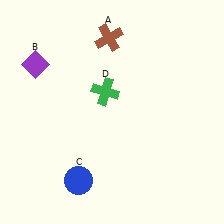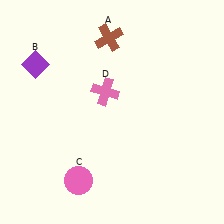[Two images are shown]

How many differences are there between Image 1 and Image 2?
There are 2 differences between the two images.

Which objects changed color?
C changed from blue to pink. D changed from green to pink.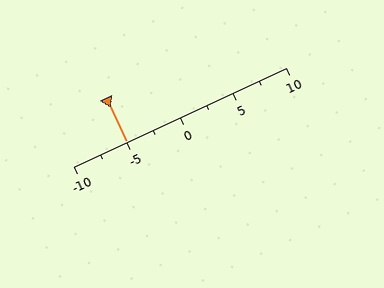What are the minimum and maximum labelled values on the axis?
The axis runs from -10 to 10.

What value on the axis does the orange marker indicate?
The marker indicates approximately -5.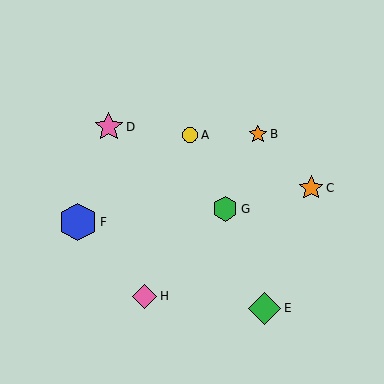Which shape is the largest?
The blue hexagon (labeled F) is the largest.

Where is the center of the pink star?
The center of the pink star is at (109, 127).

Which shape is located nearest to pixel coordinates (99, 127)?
The pink star (labeled D) at (109, 127) is nearest to that location.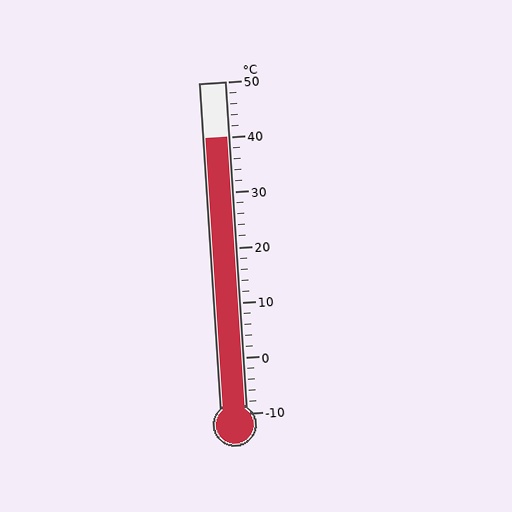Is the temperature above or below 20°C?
The temperature is above 20°C.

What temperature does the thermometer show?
The thermometer shows approximately 40°C.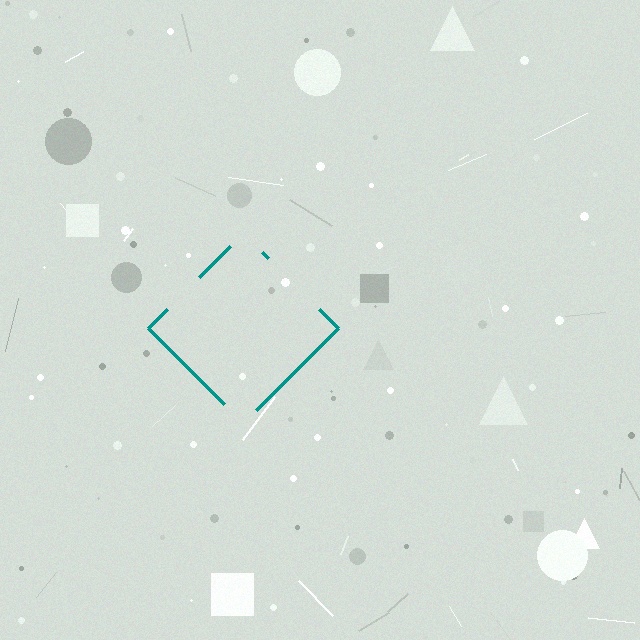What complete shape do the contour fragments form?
The contour fragments form a diamond.